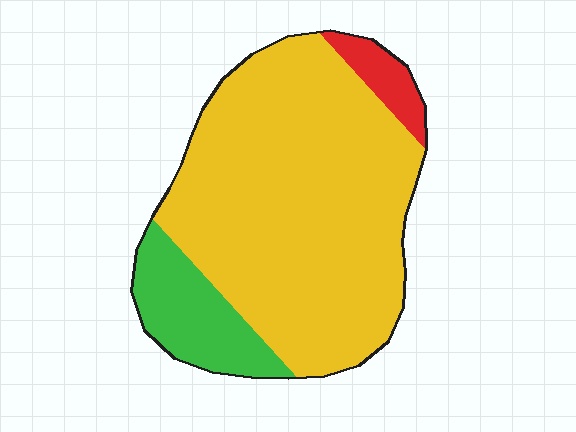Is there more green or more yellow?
Yellow.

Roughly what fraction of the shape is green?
Green takes up about one sixth (1/6) of the shape.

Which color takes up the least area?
Red, at roughly 5%.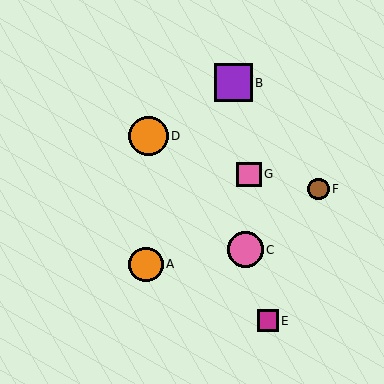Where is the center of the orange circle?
The center of the orange circle is at (148, 136).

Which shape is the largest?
The orange circle (labeled D) is the largest.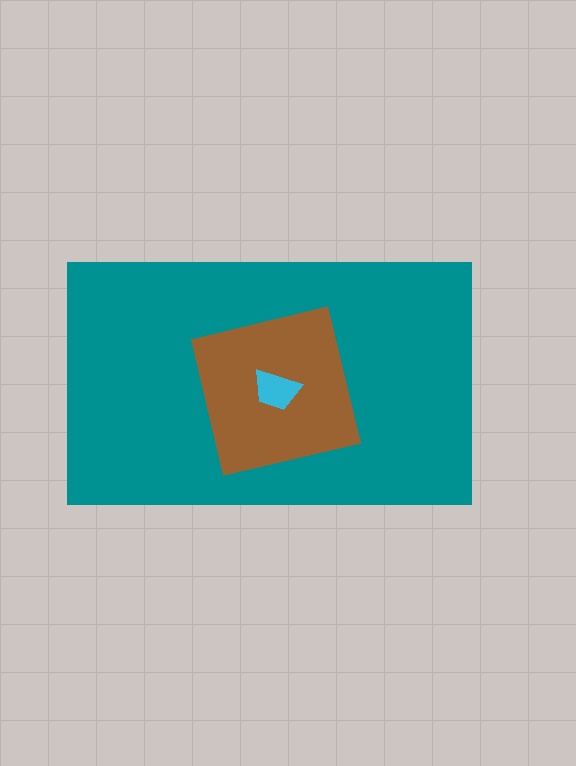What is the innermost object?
The cyan trapezoid.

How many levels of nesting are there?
3.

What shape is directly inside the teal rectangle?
The brown square.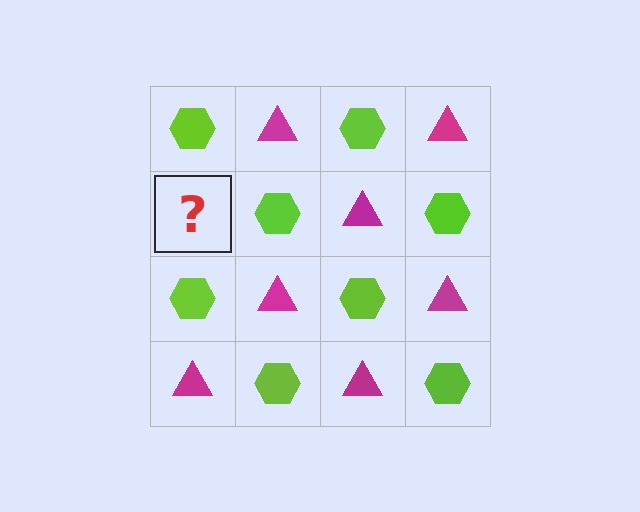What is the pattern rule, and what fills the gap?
The rule is that it alternates lime hexagon and magenta triangle in a checkerboard pattern. The gap should be filled with a magenta triangle.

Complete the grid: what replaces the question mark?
The question mark should be replaced with a magenta triangle.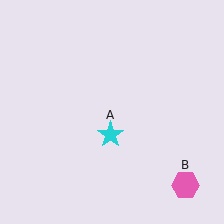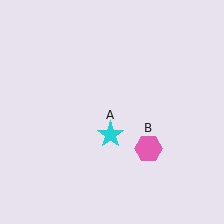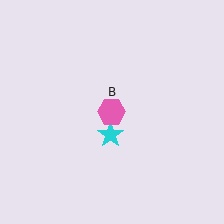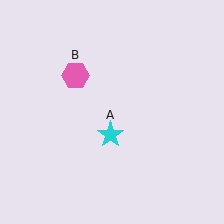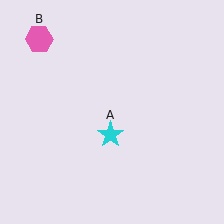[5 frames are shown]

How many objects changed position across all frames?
1 object changed position: pink hexagon (object B).